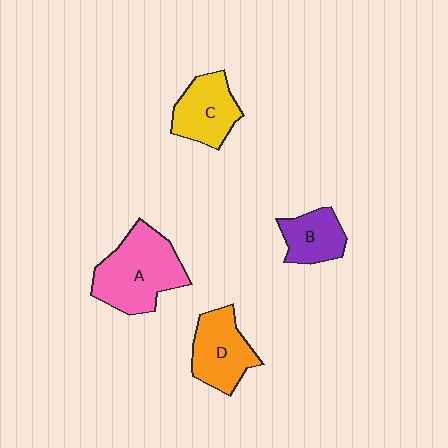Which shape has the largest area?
Shape A (pink).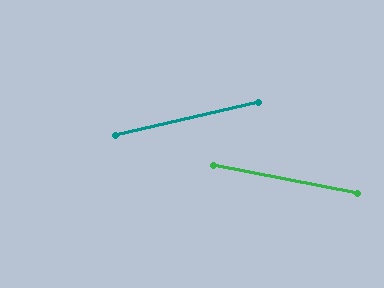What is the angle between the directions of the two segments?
Approximately 24 degrees.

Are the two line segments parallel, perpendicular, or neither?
Neither parallel nor perpendicular — they differ by about 24°.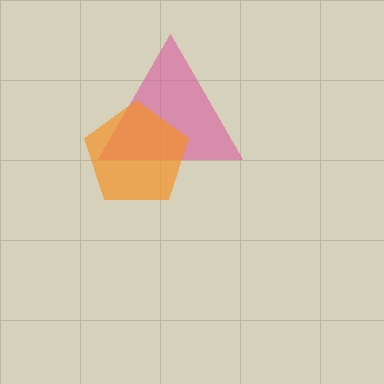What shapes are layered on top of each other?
The layered shapes are: a pink triangle, an orange pentagon.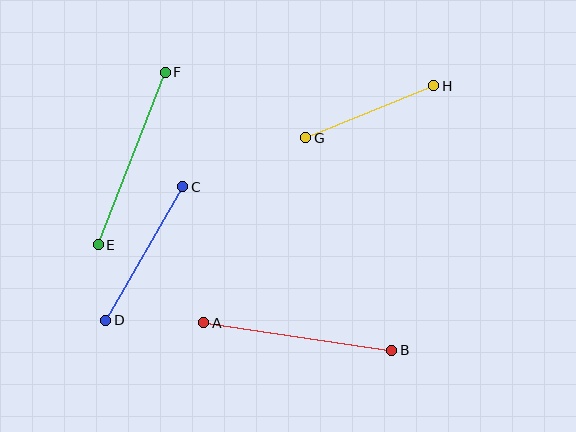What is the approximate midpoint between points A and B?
The midpoint is at approximately (298, 336) pixels.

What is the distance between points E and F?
The distance is approximately 185 pixels.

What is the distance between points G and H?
The distance is approximately 138 pixels.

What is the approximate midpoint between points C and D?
The midpoint is at approximately (144, 253) pixels.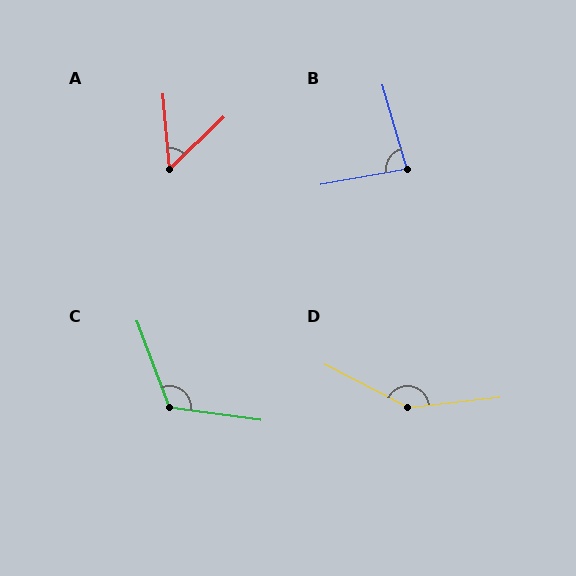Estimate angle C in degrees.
Approximately 118 degrees.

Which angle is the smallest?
A, at approximately 51 degrees.